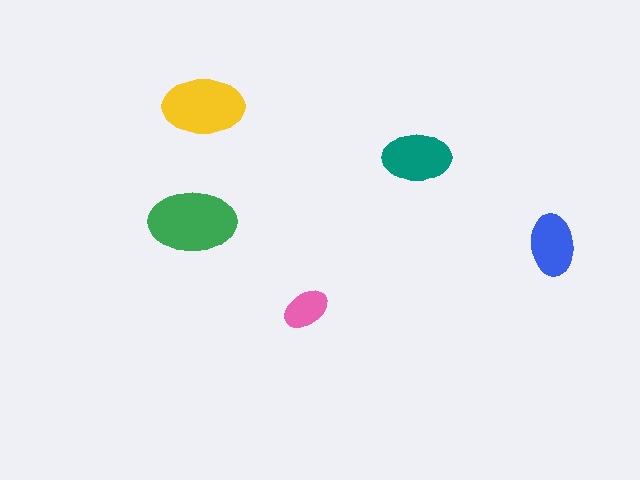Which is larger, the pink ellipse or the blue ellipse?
The blue one.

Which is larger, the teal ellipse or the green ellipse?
The green one.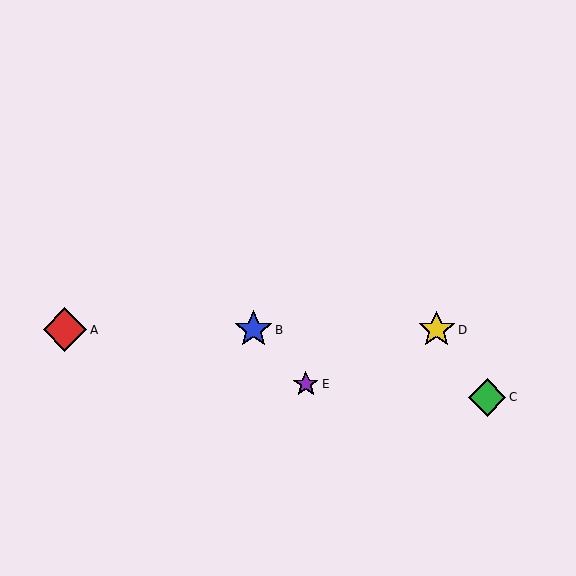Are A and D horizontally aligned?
Yes, both are at y≈330.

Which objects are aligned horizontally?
Objects A, B, D are aligned horizontally.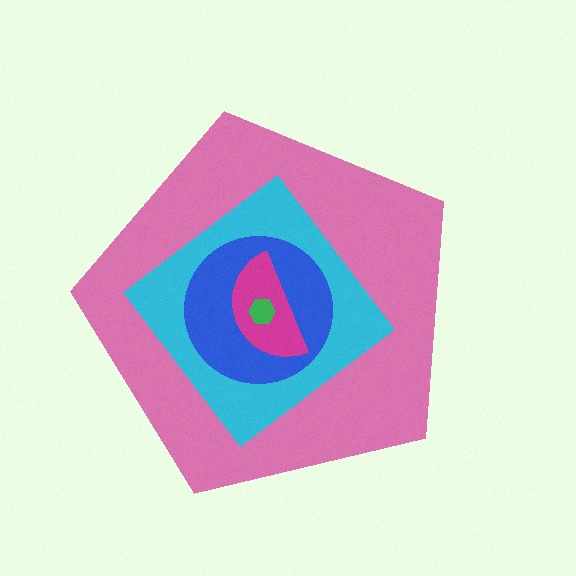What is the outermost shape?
The pink pentagon.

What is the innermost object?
The green hexagon.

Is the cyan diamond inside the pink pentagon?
Yes.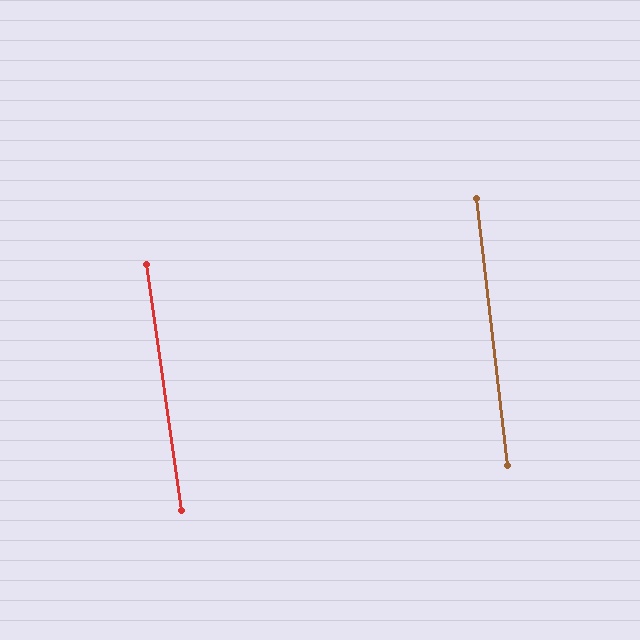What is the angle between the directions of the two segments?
Approximately 2 degrees.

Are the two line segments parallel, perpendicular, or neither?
Parallel — their directions differ by only 1.5°.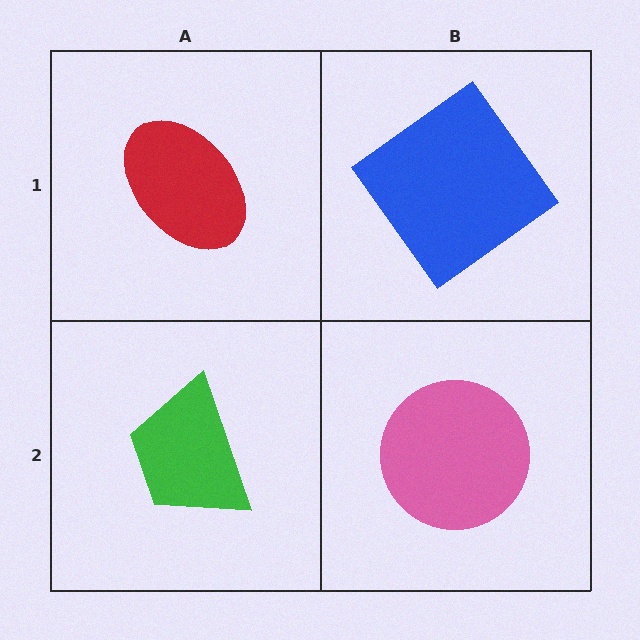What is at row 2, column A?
A green trapezoid.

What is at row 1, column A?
A red ellipse.